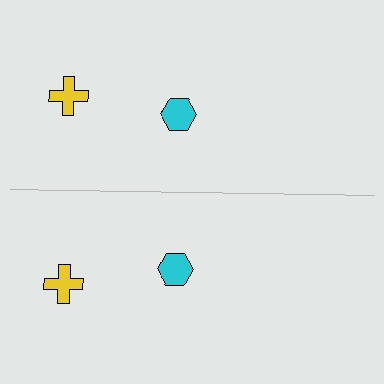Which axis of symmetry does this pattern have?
The pattern has a horizontal axis of symmetry running through the center of the image.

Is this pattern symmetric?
Yes, this pattern has bilateral (reflection) symmetry.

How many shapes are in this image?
There are 4 shapes in this image.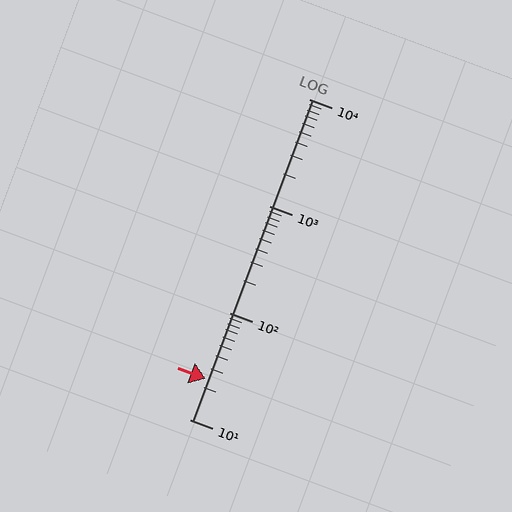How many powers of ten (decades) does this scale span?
The scale spans 3 decades, from 10 to 10000.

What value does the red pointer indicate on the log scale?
The pointer indicates approximately 24.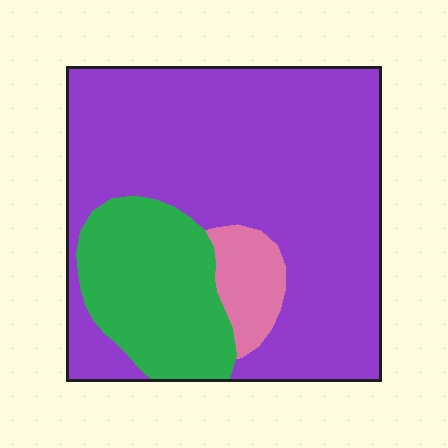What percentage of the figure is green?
Green takes up between a sixth and a third of the figure.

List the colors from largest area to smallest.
From largest to smallest: purple, green, pink.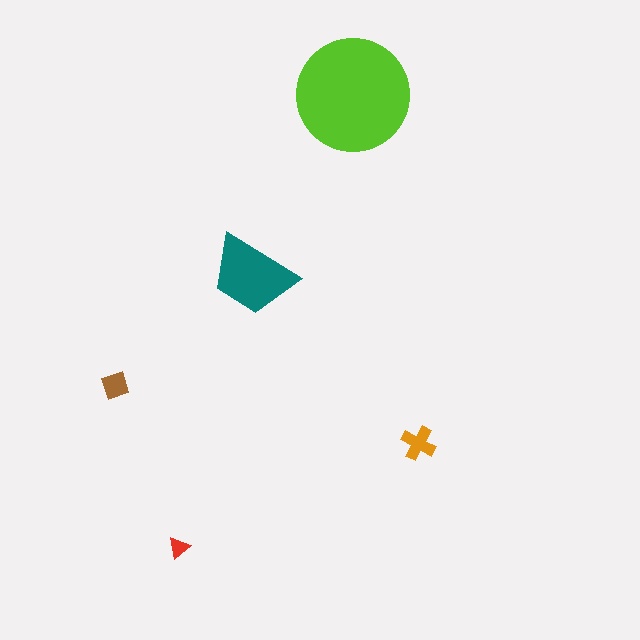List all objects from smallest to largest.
The red triangle, the brown diamond, the orange cross, the teal trapezoid, the lime circle.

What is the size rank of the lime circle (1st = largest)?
1st.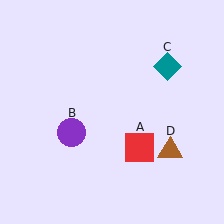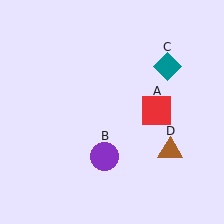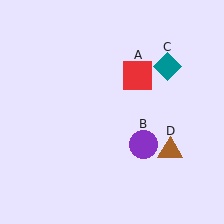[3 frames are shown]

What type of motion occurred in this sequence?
The red square (object A), purple circle (object B) rotated counterclockwise around the center of the scene.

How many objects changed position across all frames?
2 objects changed position: red square (object A), purple circle (object B).